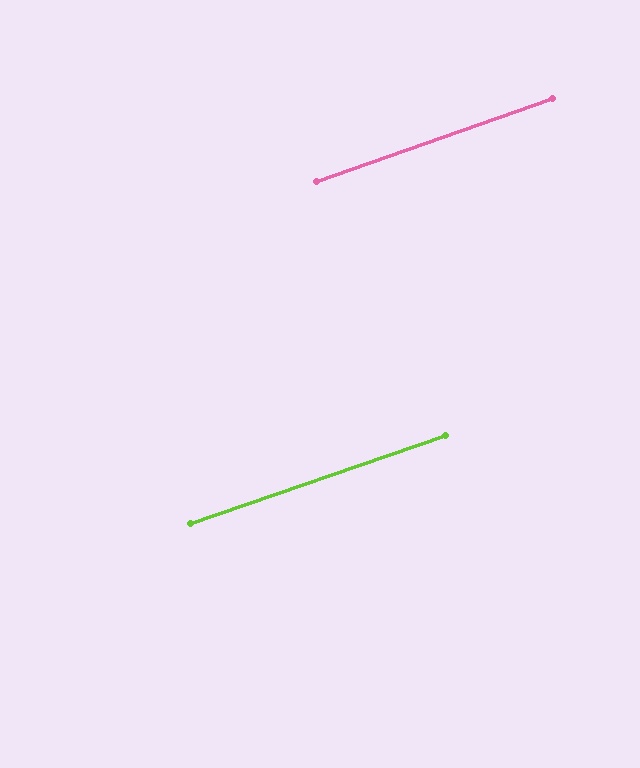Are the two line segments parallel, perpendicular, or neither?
Parallel — their directions differ by only 0.5°.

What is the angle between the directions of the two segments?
Approximately 0 degrees.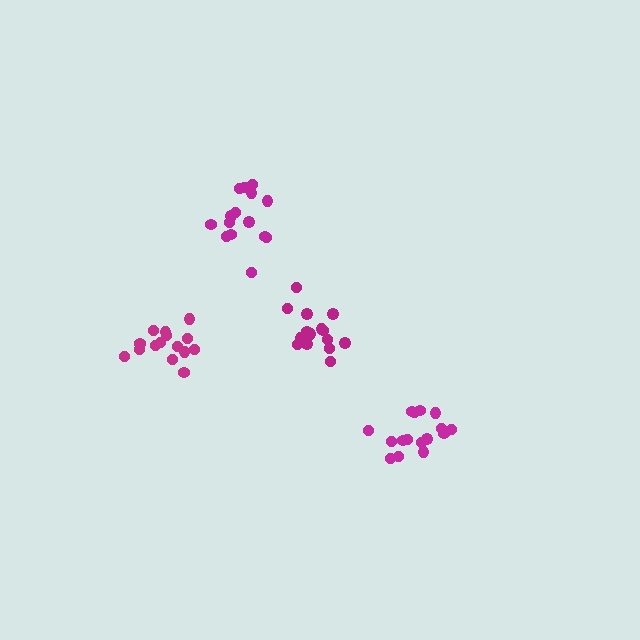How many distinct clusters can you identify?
There are 4 distinct clusters.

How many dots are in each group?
Group 1: 15 dots, Group 2: 15 dots, Group 3: 16 dots, Group 4: 15 dots (61 total).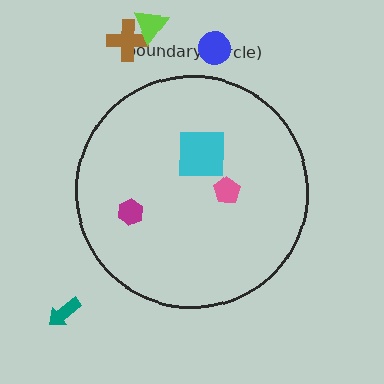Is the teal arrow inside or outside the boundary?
Outside.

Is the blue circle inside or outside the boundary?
Outside.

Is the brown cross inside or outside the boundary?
Outside.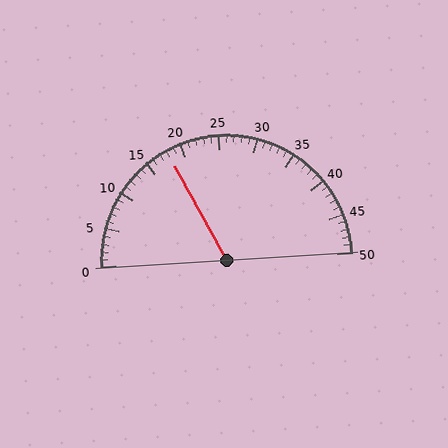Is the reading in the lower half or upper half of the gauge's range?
The reading is in the lower half of the range (0 to 50).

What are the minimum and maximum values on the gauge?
The gauge ranges from 0 to 50.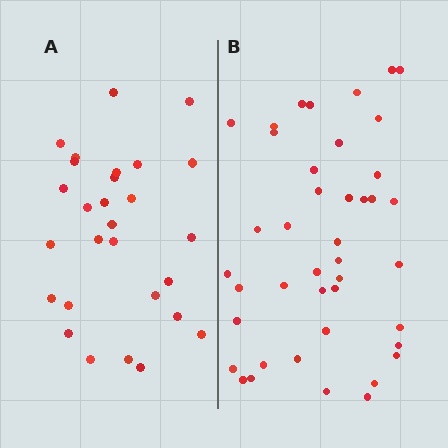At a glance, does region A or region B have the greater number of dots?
Region B (the right region) has more dots.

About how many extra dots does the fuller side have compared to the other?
Region B has approximately 15 more dots than region A.